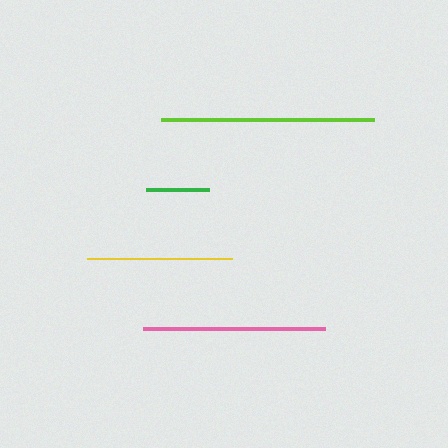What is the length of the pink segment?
The pink segment is approximately 183 pixels long.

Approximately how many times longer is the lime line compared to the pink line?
The lime line is approximately 1.2 times the length of the pink line.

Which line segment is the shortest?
The green line is the shortest at approximately 62 pixels.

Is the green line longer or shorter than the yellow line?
The yellow line is longer than the green line.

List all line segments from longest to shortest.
From longest to shortest: lime, pink, yellow, green.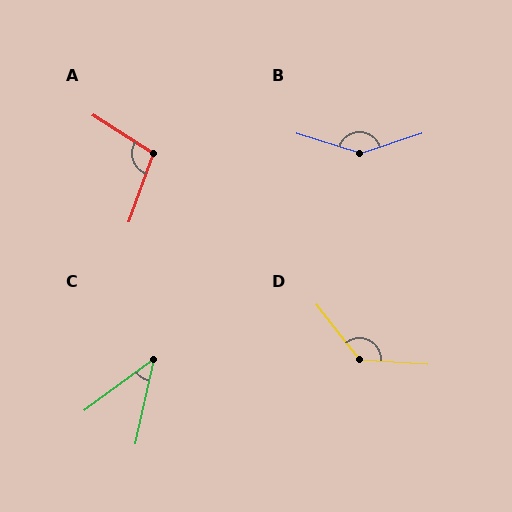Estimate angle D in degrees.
Approximately 132 degrees.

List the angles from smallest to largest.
C (41°), A (103°), D (132°), B (145°).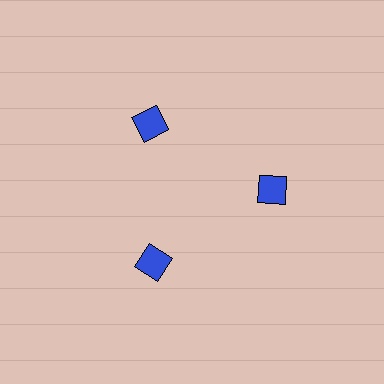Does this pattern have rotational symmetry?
Yes, this pattern has 3-fold rotational symmetry. It looks the same after rotating 120 degrees around the center.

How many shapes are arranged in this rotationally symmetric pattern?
There are 3 shapes, arranged in 3 groups of 1.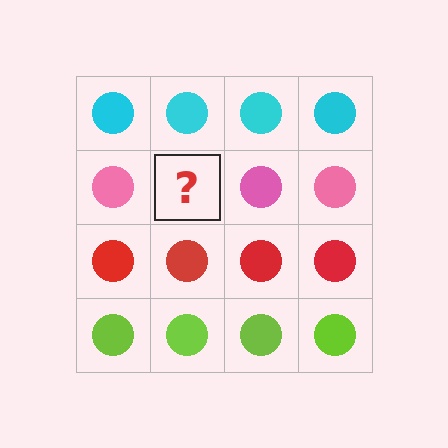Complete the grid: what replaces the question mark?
The question mark should be replaced with a pink circle.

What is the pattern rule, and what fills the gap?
The rule is that each row has a consistent color. The gap should be filled with a pink circle.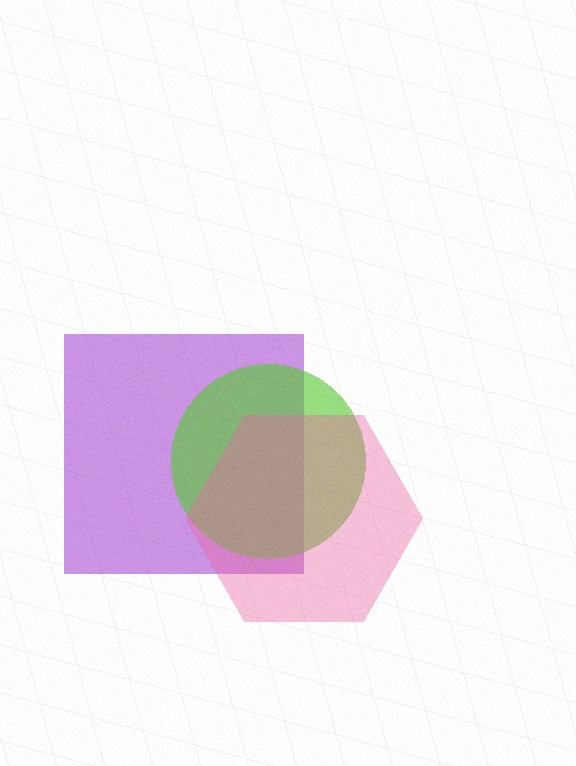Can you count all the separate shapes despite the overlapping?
Yes, there are 3 separate shapes.